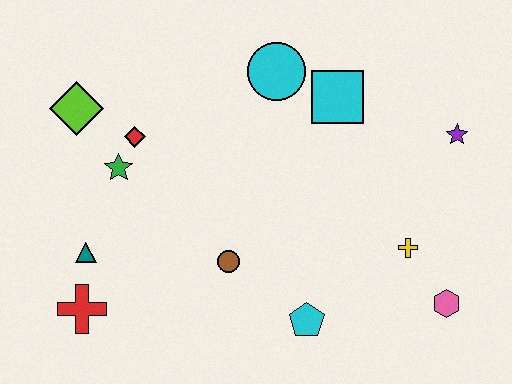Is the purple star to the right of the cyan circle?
Yes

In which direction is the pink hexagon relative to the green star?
The pink hexagon is to the right of the green star.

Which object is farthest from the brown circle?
The purple star is farthest from the brown circle.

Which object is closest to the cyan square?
The cyan circle is closest to the cyan square.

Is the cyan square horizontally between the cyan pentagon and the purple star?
Yes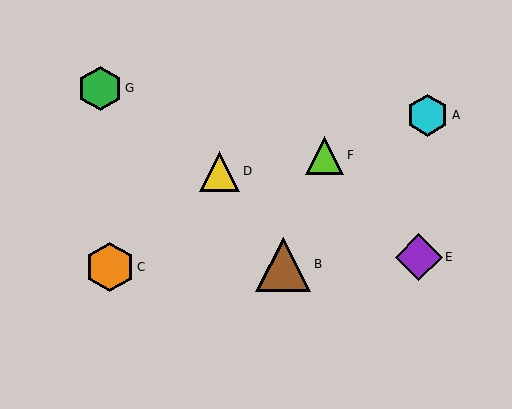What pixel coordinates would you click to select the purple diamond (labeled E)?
Click at (419, 257) to select the purple diamond E.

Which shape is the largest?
The brown triangle (labeled B) is the largest.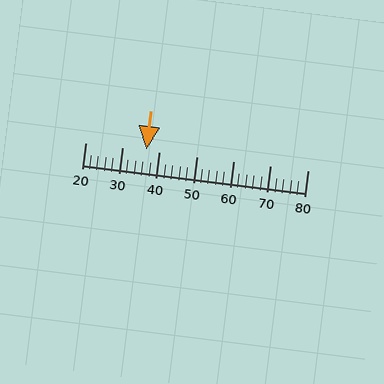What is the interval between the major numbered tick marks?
The major tick marks are spaced 10 units apart.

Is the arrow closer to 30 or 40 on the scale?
The arrow is closer to 40.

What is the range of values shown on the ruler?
The ruler shows values from 20 to 80.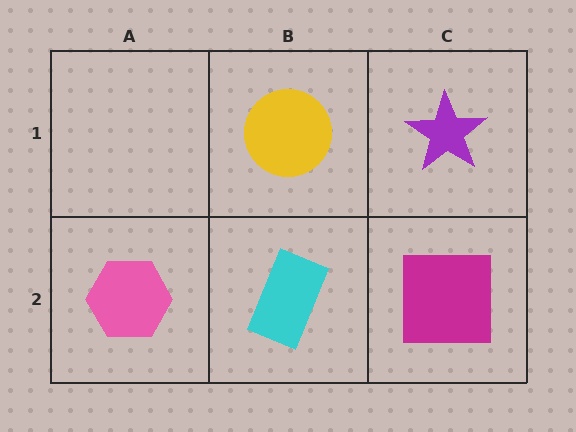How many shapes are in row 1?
2 shapes.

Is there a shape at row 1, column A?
No, that cell is empty.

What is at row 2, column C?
A magenta square.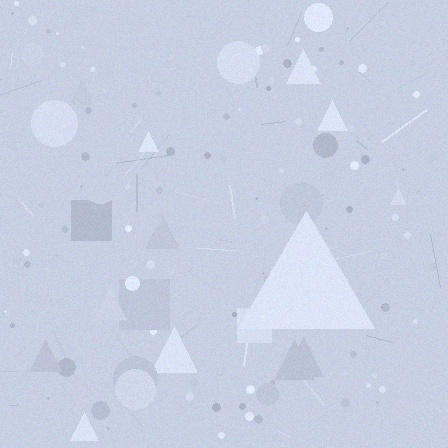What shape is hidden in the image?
A triangle is hidden in the image.